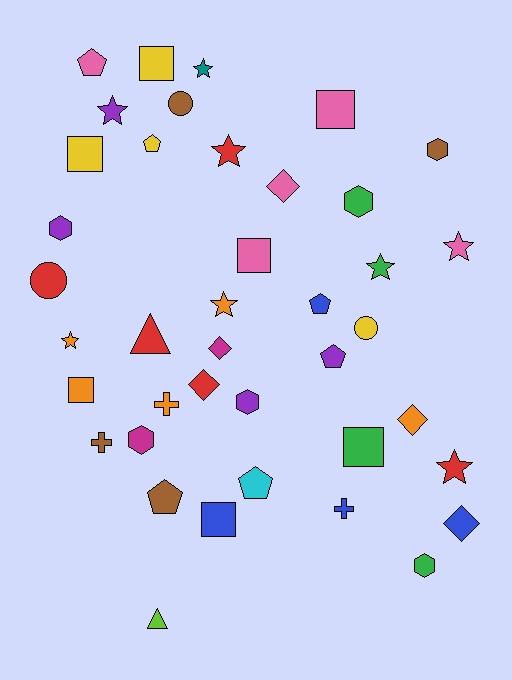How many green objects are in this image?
There are 4 green objects.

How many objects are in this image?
There are 40 objects.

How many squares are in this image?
There are 7 squares.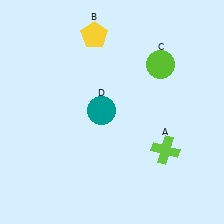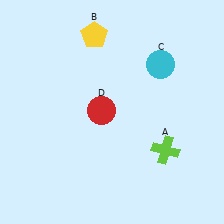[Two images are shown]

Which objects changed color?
C changed from lime to cyan. D changed from teal to red.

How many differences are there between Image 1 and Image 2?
There are 2 differences between the two images.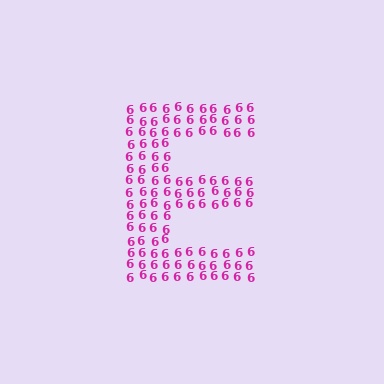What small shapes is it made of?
It is made of small digit 6's.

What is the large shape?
The large shape is the letter E.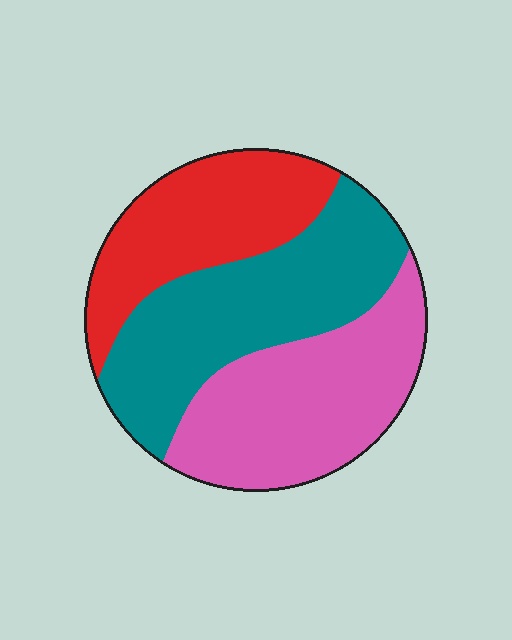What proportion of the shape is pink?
Pink takes up between a third and a half of the shape.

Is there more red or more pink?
Pink.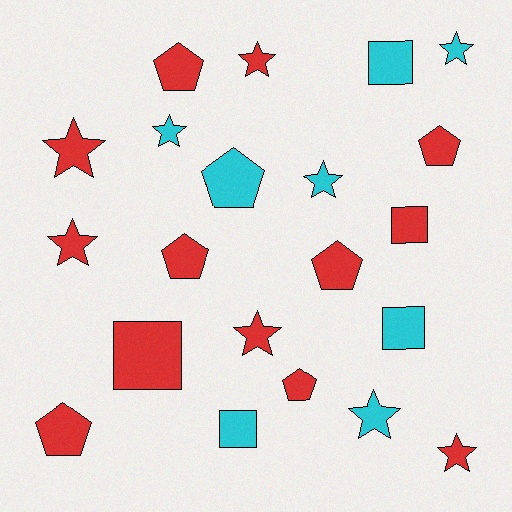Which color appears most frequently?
Red, with 13 objects.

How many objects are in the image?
There are 21 objects.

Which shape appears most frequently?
Star, with 9 objects.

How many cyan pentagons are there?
There is 1 cyan pentagon.